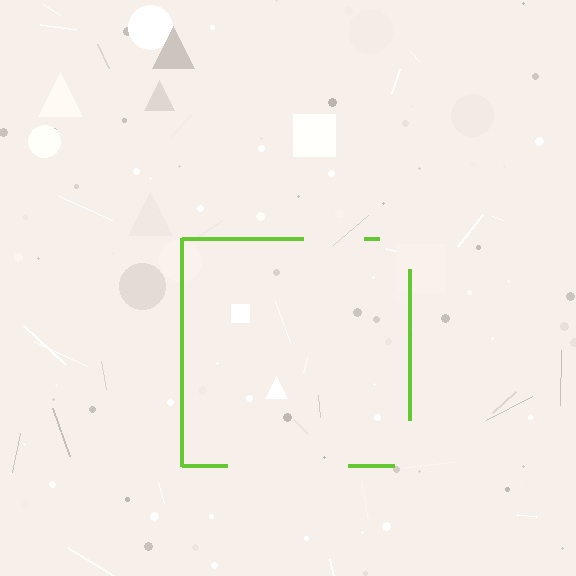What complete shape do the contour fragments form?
The contour fragments form a square.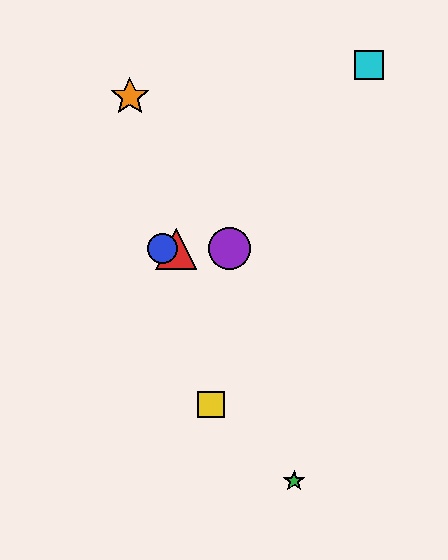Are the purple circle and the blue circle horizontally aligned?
Yes, both are at y≈249.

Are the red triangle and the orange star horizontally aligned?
No, the red triangle is at y≈249 and the orange star is at y≈97.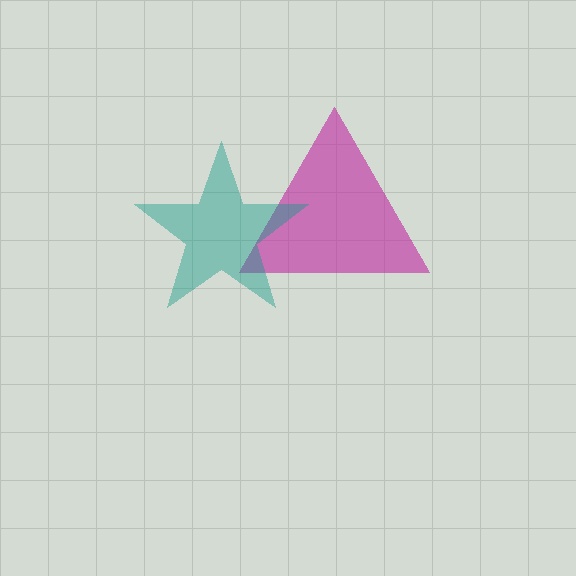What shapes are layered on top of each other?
The layered shapes are: a magenta triangle, a teal star.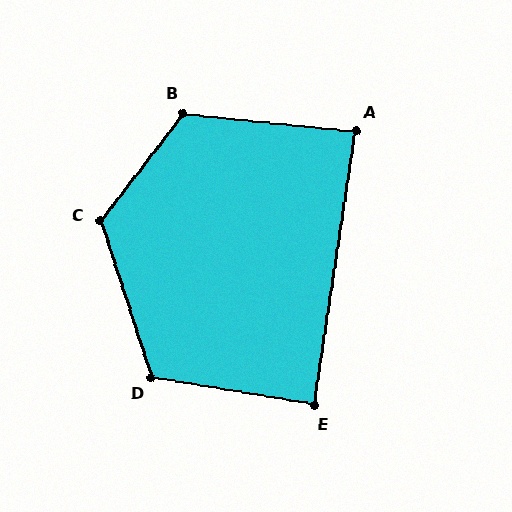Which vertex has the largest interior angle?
C, at approximately 124 degrees.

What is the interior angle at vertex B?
Approximately 122 degrees (obtuse).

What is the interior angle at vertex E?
Approximately 89 degrees (approximately right).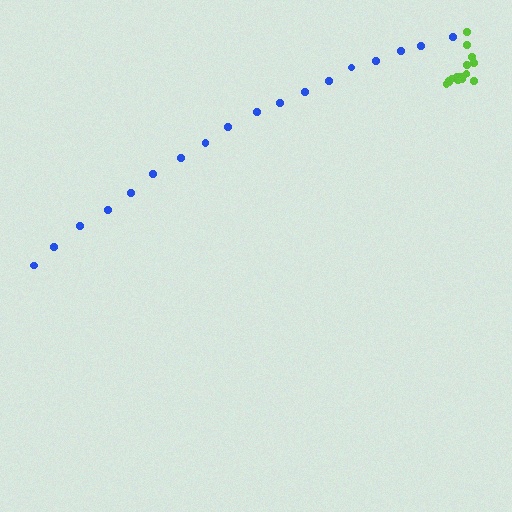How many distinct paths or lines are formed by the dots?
There are 2 distinct paths.